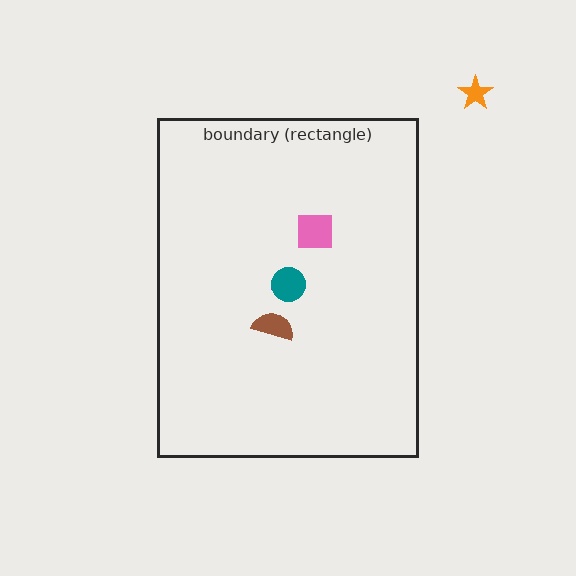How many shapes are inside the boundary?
4 inside, 1 outside.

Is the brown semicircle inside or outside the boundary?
Inside.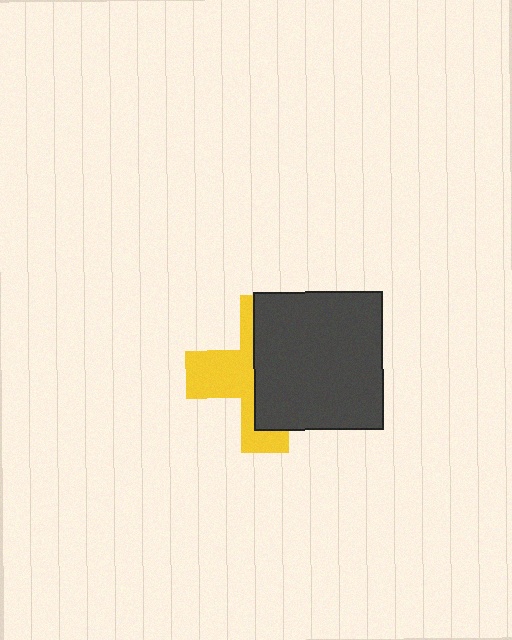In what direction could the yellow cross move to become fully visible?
The yellow cross could move left. That would shift it out from behind the dark gray rectangle entirely.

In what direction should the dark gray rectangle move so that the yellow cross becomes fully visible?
The dark gray rectangle should move right. That is the shortest direction to clear the overlap and leave the yellow cross fully visible.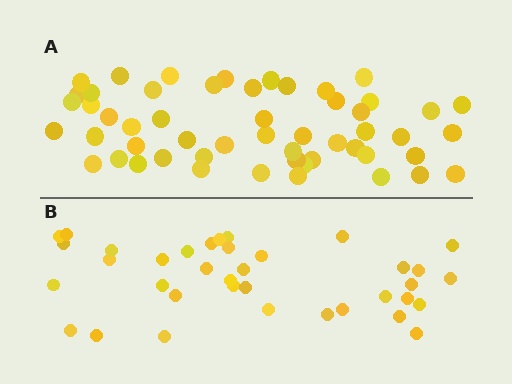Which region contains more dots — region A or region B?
Region A (the top region) has more dots.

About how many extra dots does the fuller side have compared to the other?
Region A has approximately 15 more dots than region B.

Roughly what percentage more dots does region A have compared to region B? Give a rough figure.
About 45% more.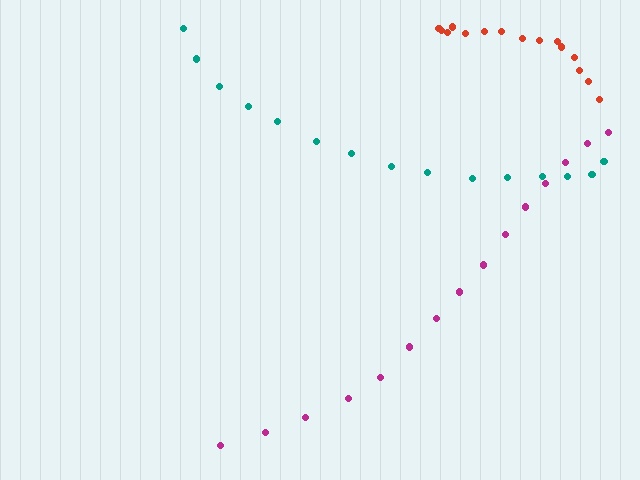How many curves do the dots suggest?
There are 3 distinct paths.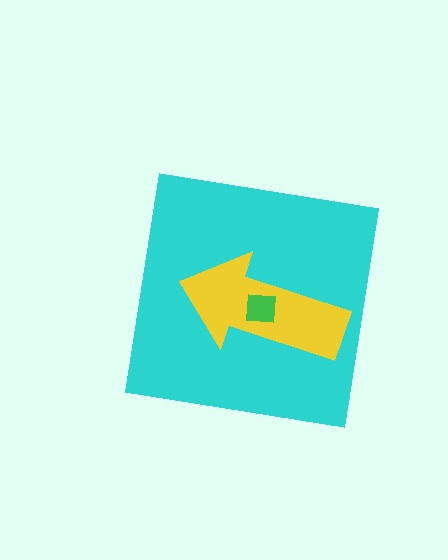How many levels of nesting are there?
3.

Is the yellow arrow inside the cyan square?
Yes.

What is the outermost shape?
The cyan square.